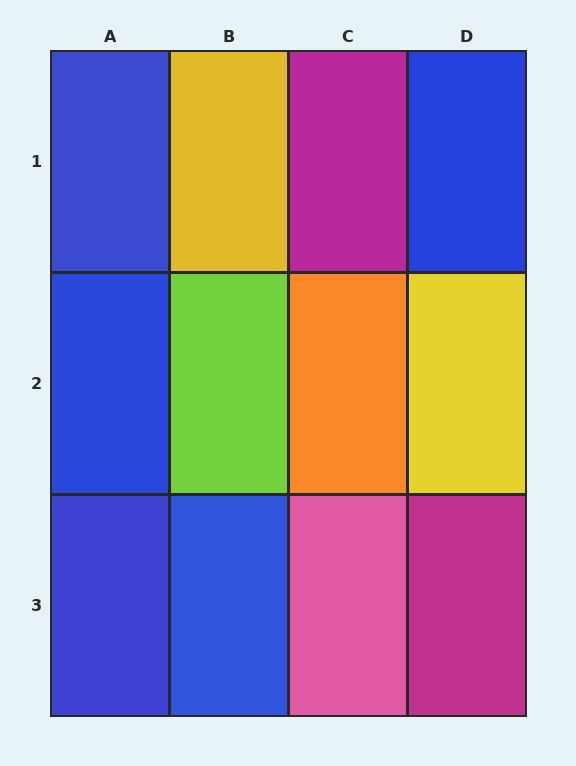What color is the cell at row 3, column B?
Blue.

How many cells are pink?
1 cell is pink.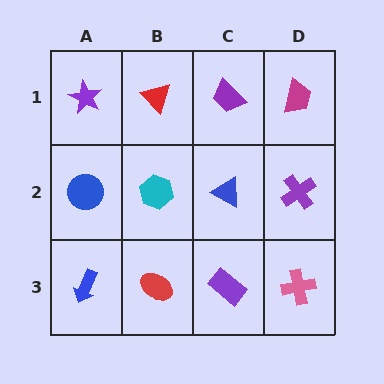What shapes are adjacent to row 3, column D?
A purple cross (row 2, column D), a purple rectangle (row 3, column C).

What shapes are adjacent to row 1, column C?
A blue triangle (row 2, column C), a red triangle (row 1, column B), a magenta trapezoid (row 1, column D).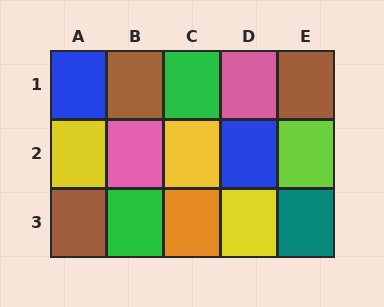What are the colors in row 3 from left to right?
Brown, green, orange, yellow, teal.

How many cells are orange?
1 cell is orange.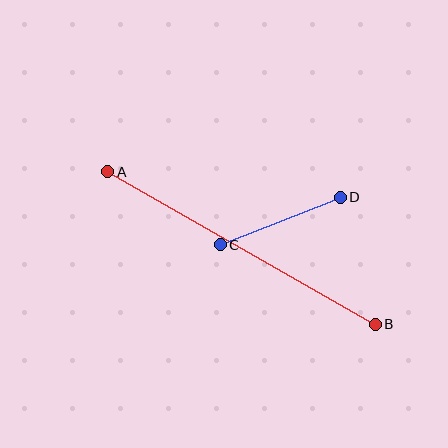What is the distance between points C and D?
The distance is approximately 129 pixels.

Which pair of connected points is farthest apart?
Points A and B are farthest apart.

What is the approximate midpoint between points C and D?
The midpoint is at approximately (280, 221) pixels.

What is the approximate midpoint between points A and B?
The midpoint is at approximately (241, 248) pixels.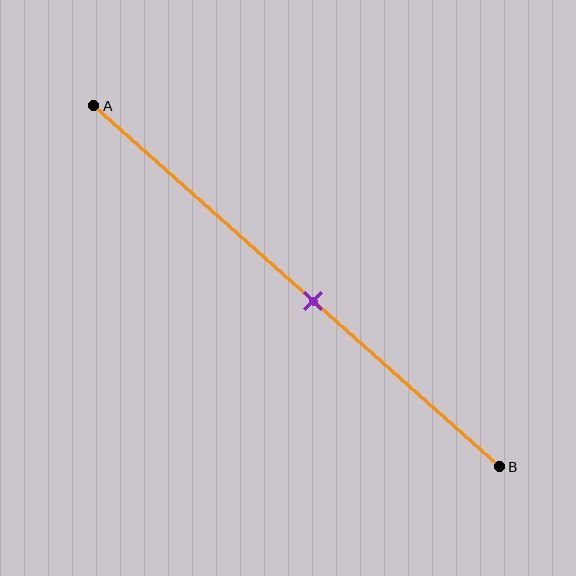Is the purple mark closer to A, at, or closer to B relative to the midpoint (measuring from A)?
The purple mark is closer to point B than the midpoint of segment AB.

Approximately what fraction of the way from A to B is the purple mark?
The purple mark is approximately 55% of the way from A to B.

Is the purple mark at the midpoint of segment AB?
No, the mark is at about 55% from A, not at the 50% midpoint.